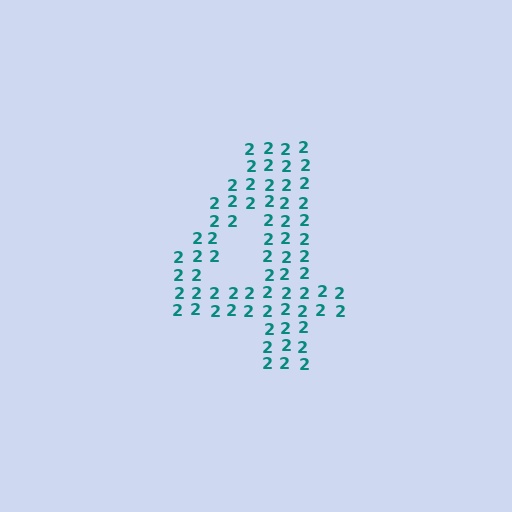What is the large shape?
The large shape is the digit 4.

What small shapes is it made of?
It is made of small digit 2's.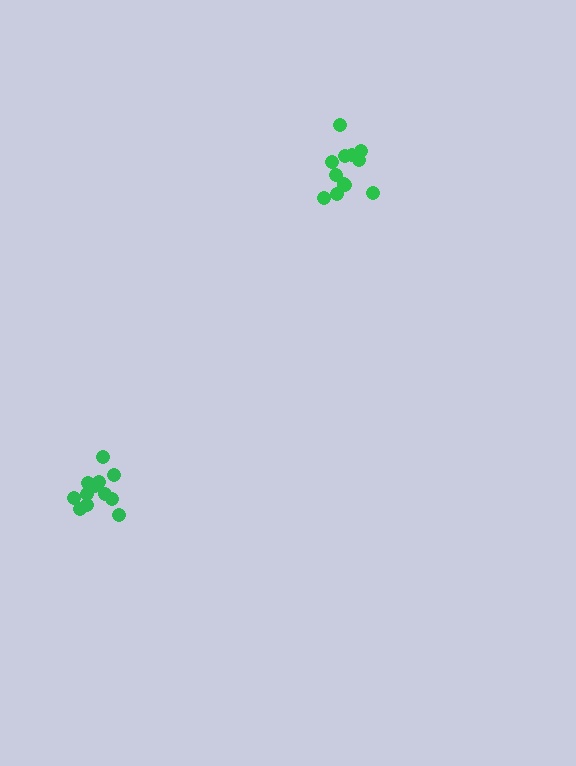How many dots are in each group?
Group 1: 12 dots, Group 2: 12 dots (24 total).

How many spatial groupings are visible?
There are 2 spatial groupings.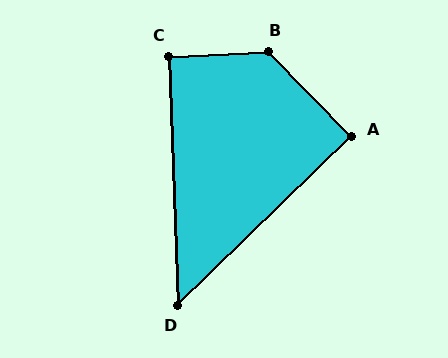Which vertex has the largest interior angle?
B, at approximately 132 degrees.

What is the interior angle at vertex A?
Approximately 89 degrees (approximately right).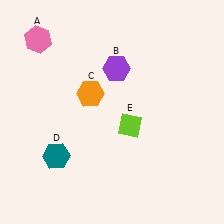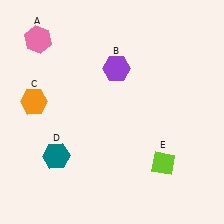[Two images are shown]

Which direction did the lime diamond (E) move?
The lime diamond (E) moved down.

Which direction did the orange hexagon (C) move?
The orange hexagon (C) moved left.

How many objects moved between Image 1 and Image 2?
2 objects moved between the two images.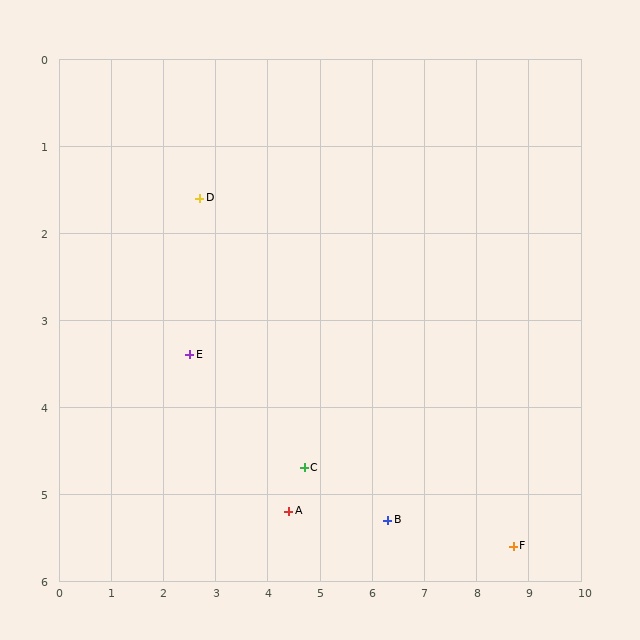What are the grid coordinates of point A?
Point A is at approximately (4.4, 5.2).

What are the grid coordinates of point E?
Point E is at approximately (2.5, 3.4).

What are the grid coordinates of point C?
Point C is at approximately (4.7, 4.7).